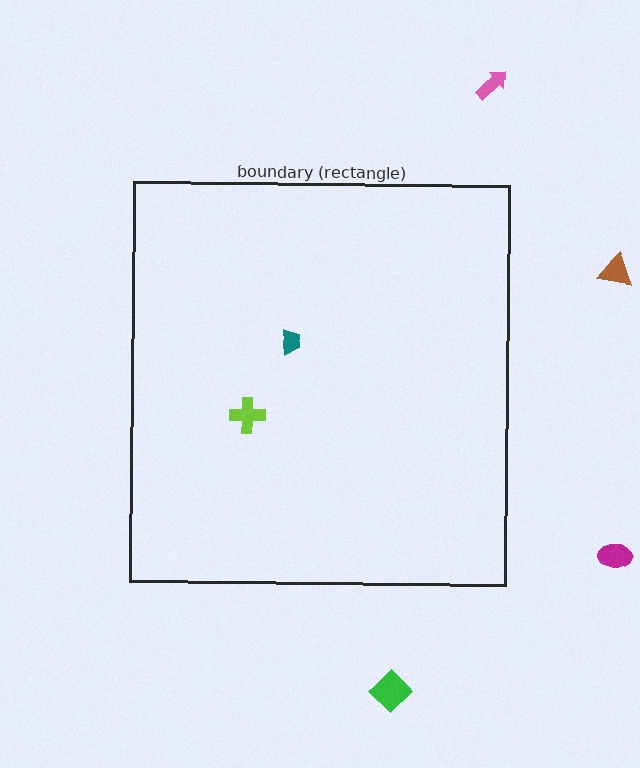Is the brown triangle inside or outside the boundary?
Outside.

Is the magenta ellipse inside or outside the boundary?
Outside.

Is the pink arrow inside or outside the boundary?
Outside.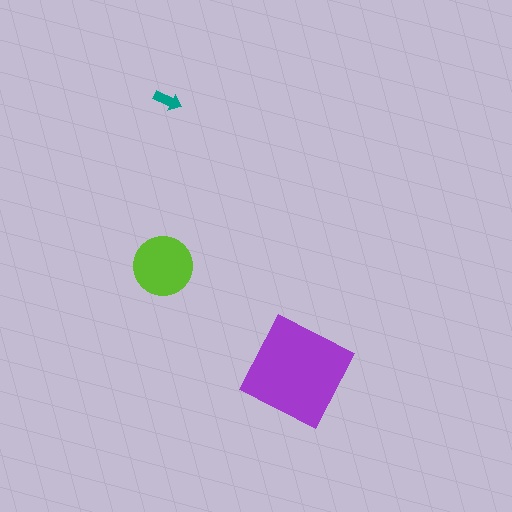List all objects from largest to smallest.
The purple diamond, the lime circle, the teal arrow.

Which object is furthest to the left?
The lime circle is leftmost.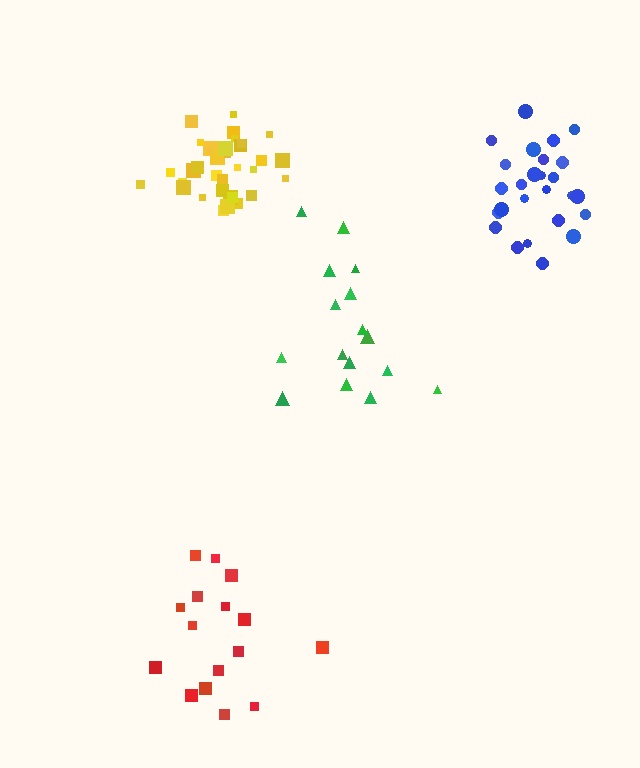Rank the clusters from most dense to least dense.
yellow, blue, red, green.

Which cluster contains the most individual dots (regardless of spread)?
Yellow (34).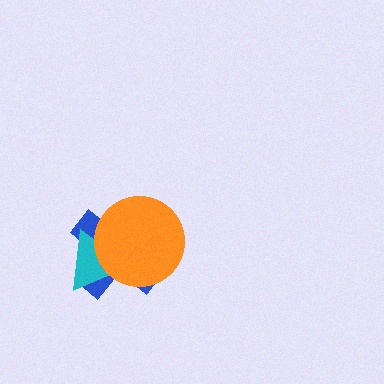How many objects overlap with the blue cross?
2 objects overlap with the blue cross.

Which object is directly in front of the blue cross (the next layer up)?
The cyan triangle is directly in front of the blue cross.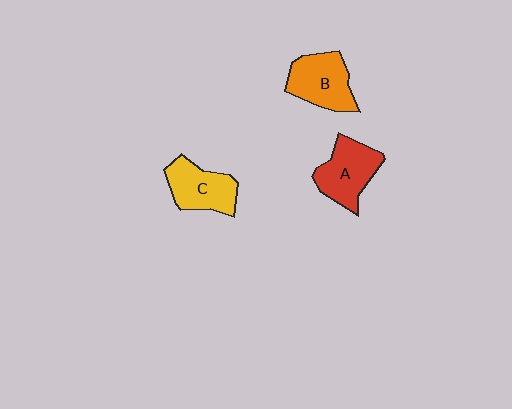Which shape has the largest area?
Shape B (orange).